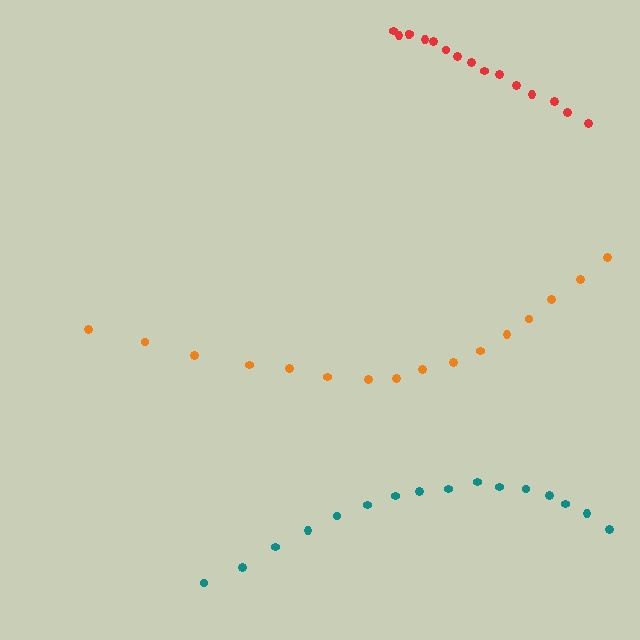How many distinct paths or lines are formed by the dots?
There are 3 distinct paths.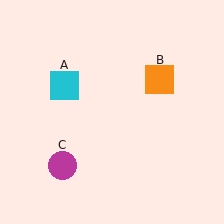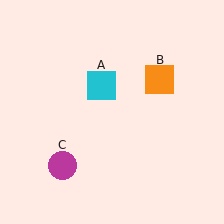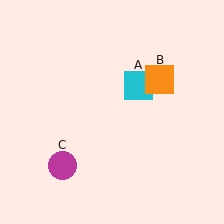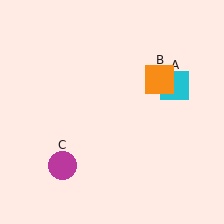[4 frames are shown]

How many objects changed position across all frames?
1 object changed position: cyan square (object A).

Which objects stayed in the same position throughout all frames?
Orange square (object B) and magenta circle (object C) remained stationary.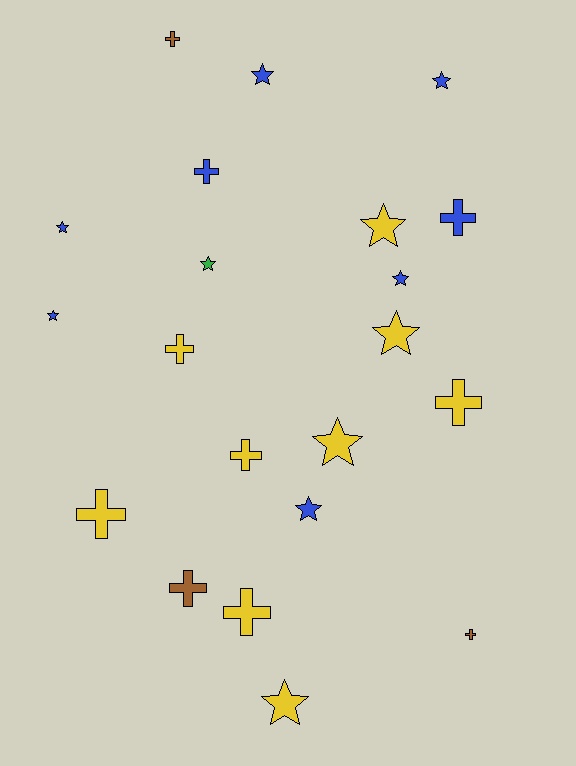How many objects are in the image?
There are 21 objects.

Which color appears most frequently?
Yellow, with 9 objects.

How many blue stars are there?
There are 6 blue stars.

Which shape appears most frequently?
Star, with 11 objects.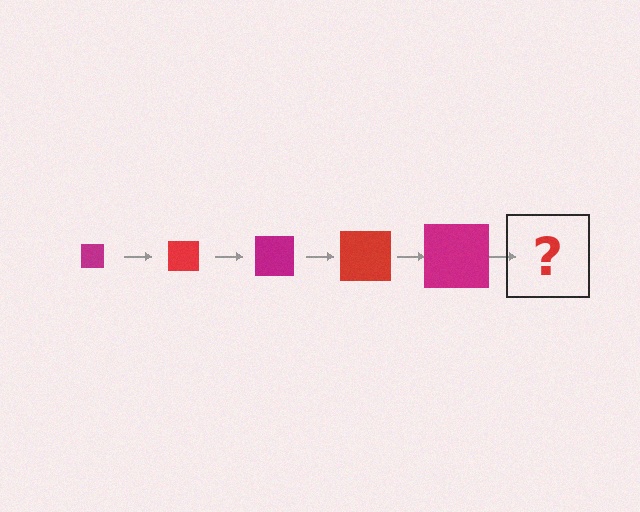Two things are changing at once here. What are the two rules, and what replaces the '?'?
The two rules are that the square grows larger each step and the color cycles through magenta and red. The '?' should be a red square, larger than the previous one.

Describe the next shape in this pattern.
It should be a red square, larger than the previous one.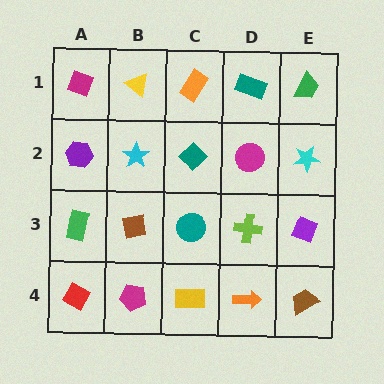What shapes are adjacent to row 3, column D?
A magenta circle (row 2, column D), an orange arrow (row 4, column D), a teal circle (row 3, column C), a purple diamond (row 3, column E).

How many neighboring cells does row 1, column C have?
3.